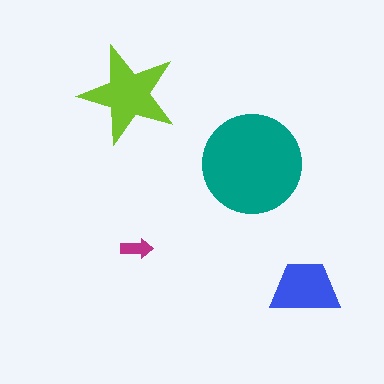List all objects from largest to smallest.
The teal circle, the lime star, the blue trapezoid, the magenta arrow.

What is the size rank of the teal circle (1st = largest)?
1st.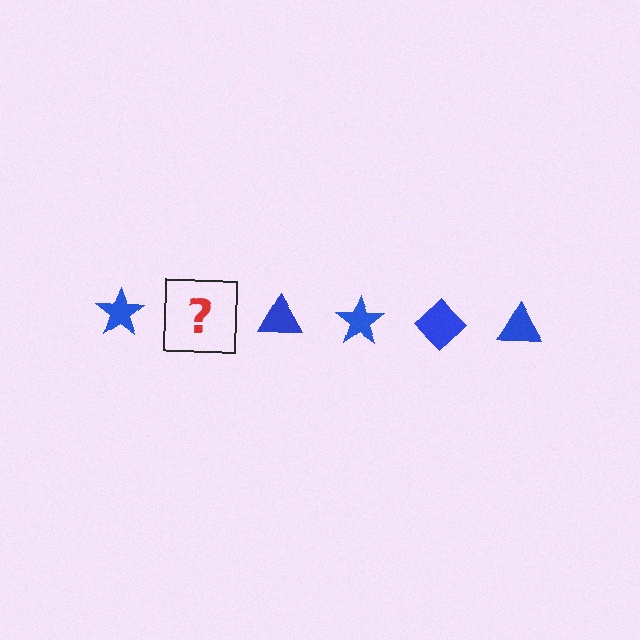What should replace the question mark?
The question mark should be replaced with a blue diamond.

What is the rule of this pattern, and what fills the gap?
The rule is that the pattern cycles through star, diamond, triangle shapes in blue. The gap should be filled with a blue diamond.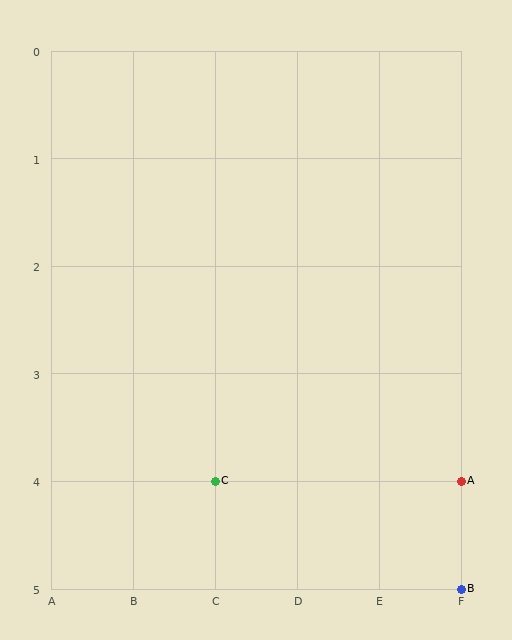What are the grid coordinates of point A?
Point A is at grid coordinates (F, 4).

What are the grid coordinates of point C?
Point C is at grid coordinates (C, 4).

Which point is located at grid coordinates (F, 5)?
Point B is at (F, 5).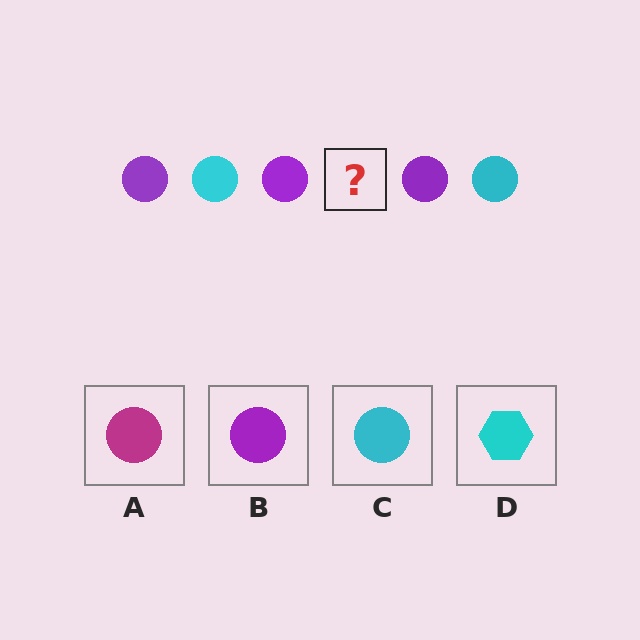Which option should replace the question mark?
Option C.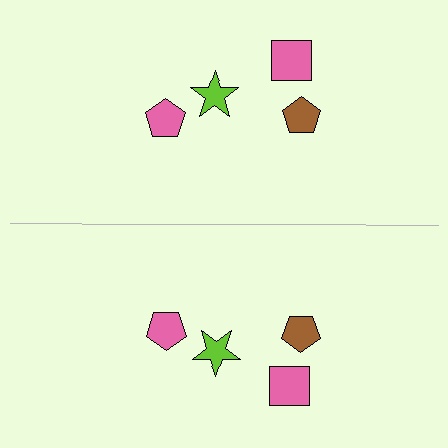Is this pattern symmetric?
Yes, this pattern has bilateral (reflection) symmetry.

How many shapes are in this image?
There are 8 shapes in this image.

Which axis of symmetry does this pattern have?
The pattern has a horizontal axis of symmetry running through the center of the image.